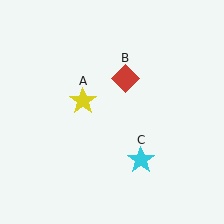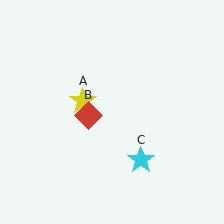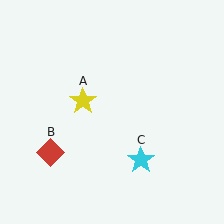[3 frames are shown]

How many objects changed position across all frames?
1 object changed position: red diamond (object B).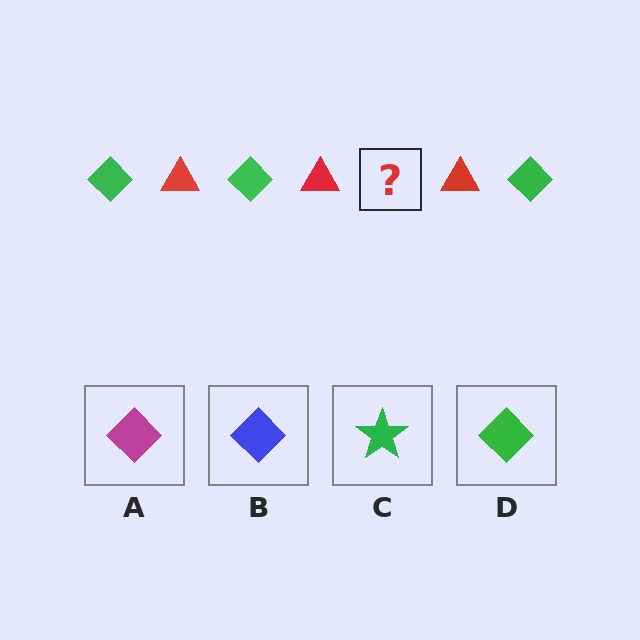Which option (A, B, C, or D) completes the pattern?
D.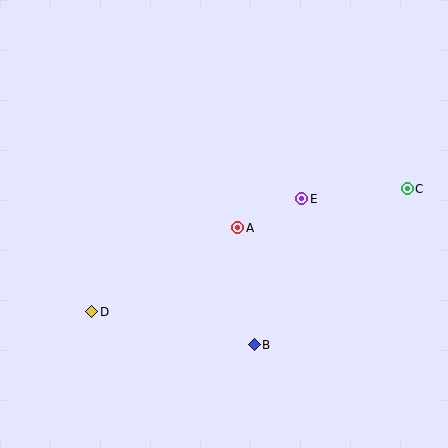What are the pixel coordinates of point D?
Point D is at (92, 312).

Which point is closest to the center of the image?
Point A at (238, 228) is closest to the center.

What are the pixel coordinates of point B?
Point B is at (254, 345).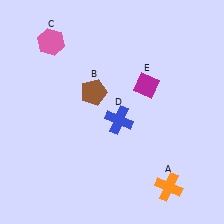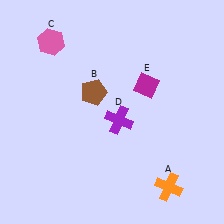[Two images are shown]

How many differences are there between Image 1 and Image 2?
There is 1 difference between the two images.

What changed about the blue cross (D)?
In Image 1, D is blue. In Image 2, it changed to purple.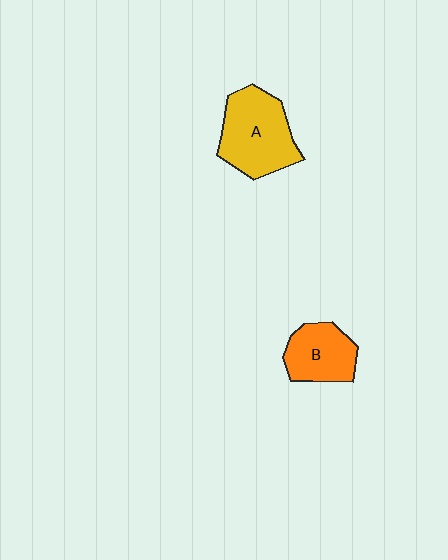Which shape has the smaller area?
Shape B (orange).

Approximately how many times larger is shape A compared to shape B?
Approximately 1.5 times.